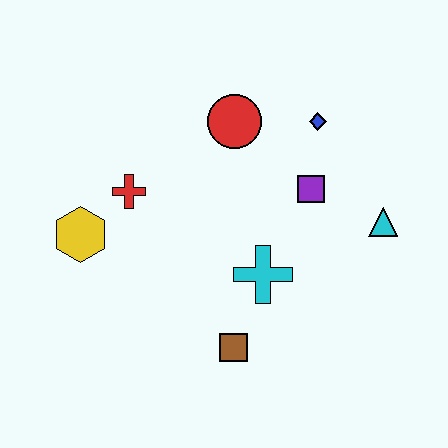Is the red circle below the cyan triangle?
No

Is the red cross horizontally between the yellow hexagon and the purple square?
Yes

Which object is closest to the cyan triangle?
The purple square is closest to the cyan triangle.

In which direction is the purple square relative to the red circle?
The purple square is to the right of the red circle.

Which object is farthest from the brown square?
The blue diamond is farthest from the brown square.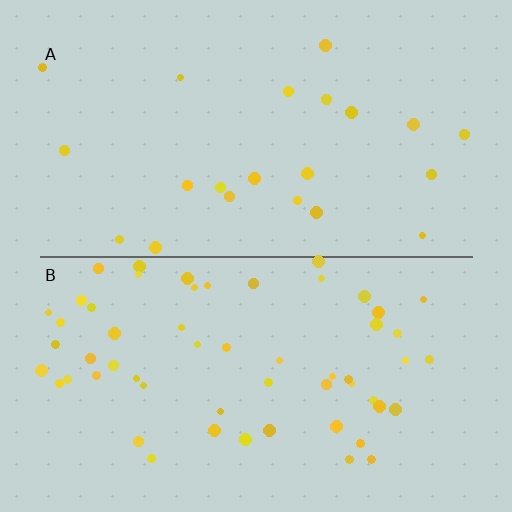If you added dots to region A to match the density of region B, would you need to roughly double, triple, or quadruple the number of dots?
Approximately double.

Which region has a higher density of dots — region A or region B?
B (the bottom).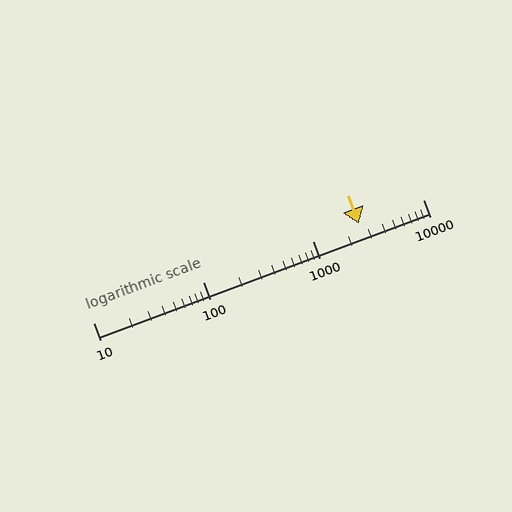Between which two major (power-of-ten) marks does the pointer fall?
The pointer is between 1000 and 10000.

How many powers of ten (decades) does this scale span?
The scale spans 3 decades, from 10 to 10000.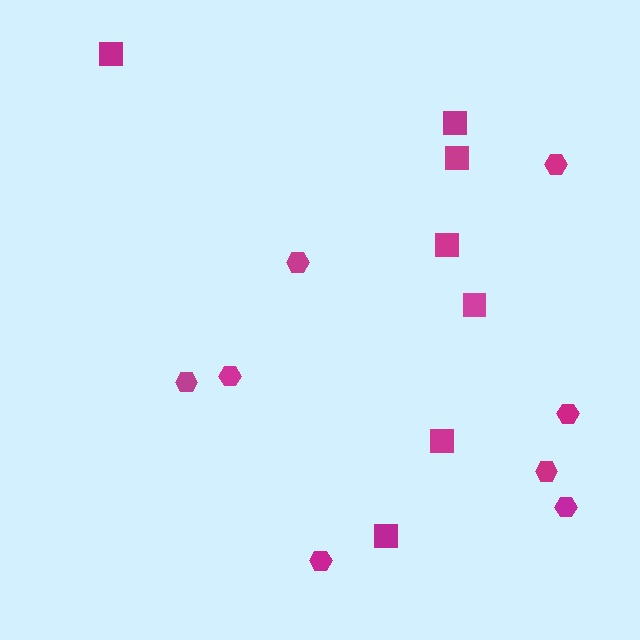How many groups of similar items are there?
There are 2 groups: one group of squares (7) and one group of hexagons (8).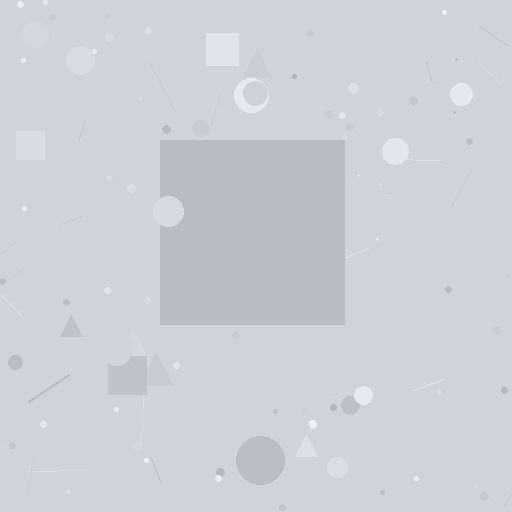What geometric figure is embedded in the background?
A square is embedded in the background.